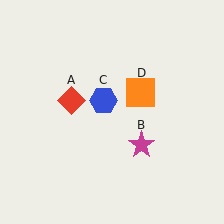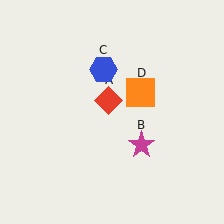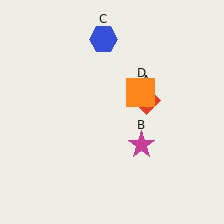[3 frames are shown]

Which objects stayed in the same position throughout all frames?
Magenta star (object B) and orange square (object D) remained stationary.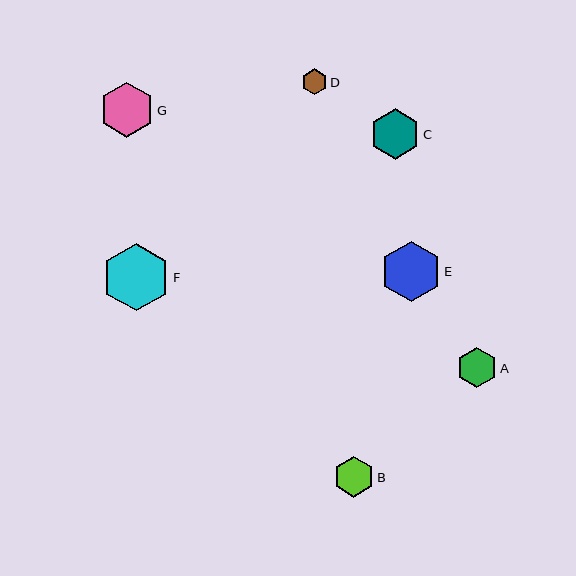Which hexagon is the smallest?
Hexagon D is the smallest with a size of approximately 26 pixels.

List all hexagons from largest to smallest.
From largest to smallest: F, E, G, C, B, A, D.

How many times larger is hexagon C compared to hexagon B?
Hexagon C is approximately 1.2 times the size of hexagon B.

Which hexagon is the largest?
Hexagon F is the largest with a size of approximately 67 pixels.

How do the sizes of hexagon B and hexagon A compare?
Hexagon B and hexagon A are approximately the same size.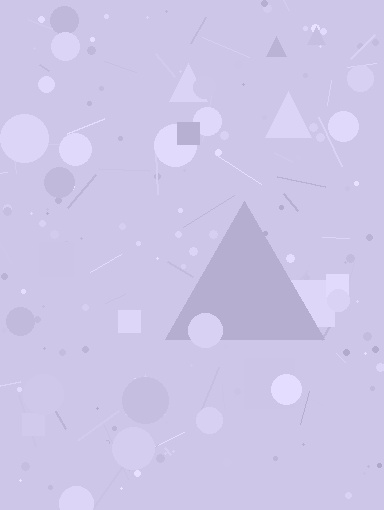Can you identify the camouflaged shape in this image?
The camouflaged shape is a triangle.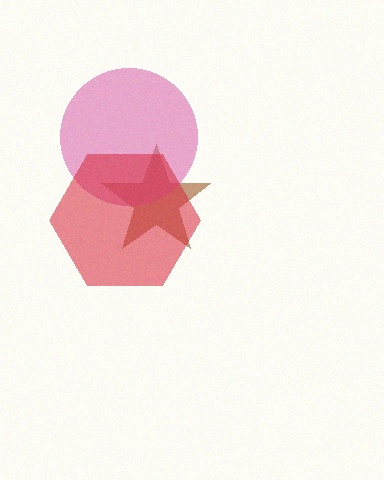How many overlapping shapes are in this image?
There are 3 overlapping shapes in the image.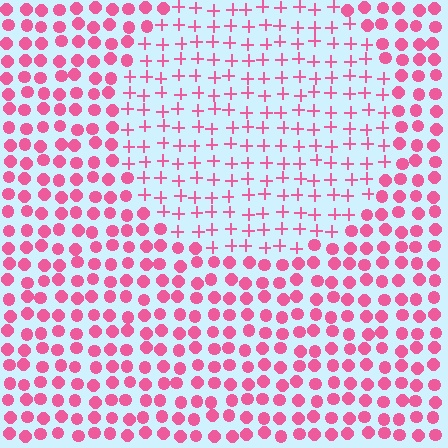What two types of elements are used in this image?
The image uses plus signs inside the circle region and circles outside it.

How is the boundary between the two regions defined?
The boundary is defined by a change in element shape: plus signs inside vs. circles outside. All elements share the same color and spacing.